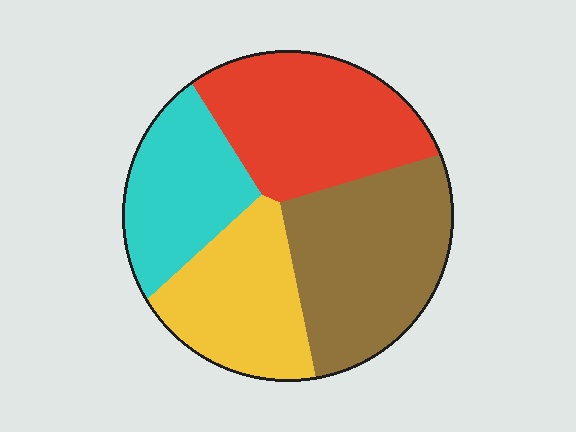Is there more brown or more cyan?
Brown.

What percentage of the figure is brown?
Brown takes up about one third (1/3) of the figure.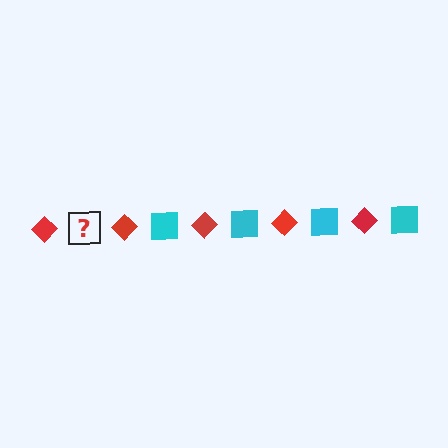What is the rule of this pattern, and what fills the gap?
The rule is that the pattern alternates between red diamond and cyan square. The gap should be filled with a cyan square.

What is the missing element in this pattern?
The missing element is a cyan square.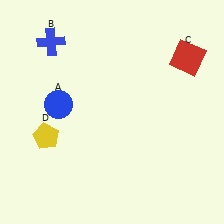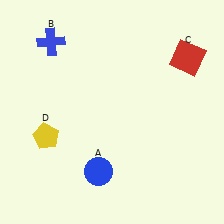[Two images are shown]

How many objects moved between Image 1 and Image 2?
1 object moved between the two images.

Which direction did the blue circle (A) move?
The blue circle (A) moved down.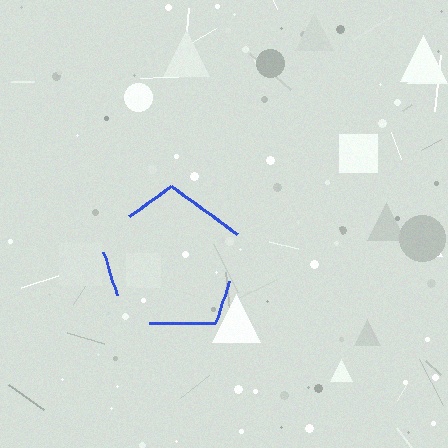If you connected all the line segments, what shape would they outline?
They would outline a pentagon.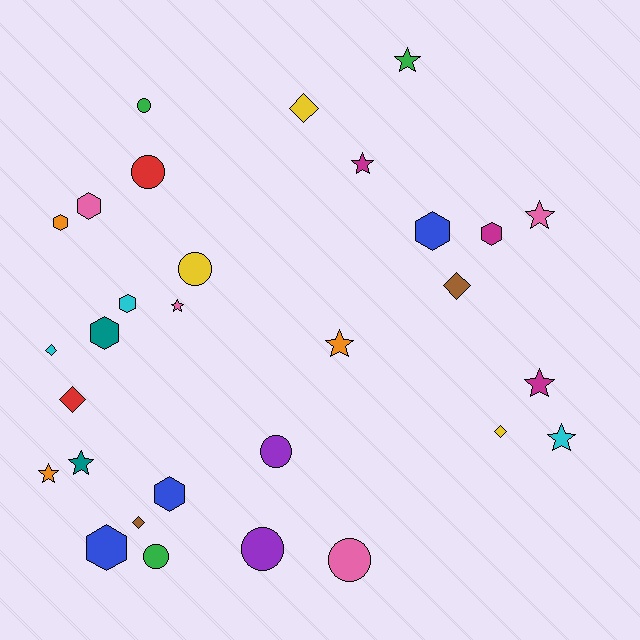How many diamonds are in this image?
There are 6 diamonds.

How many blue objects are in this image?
There are 3 blue objects.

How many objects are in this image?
There are 30 objects.